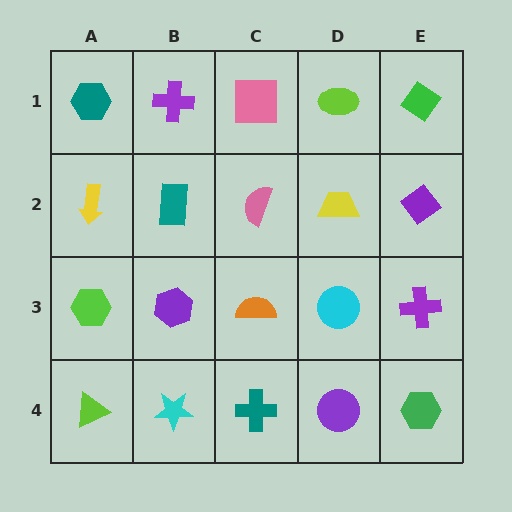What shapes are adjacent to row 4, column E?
A purple cross (row 3, column E), a purple circle (row 4, column D).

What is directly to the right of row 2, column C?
A yellow trapezoid.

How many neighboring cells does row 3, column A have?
3.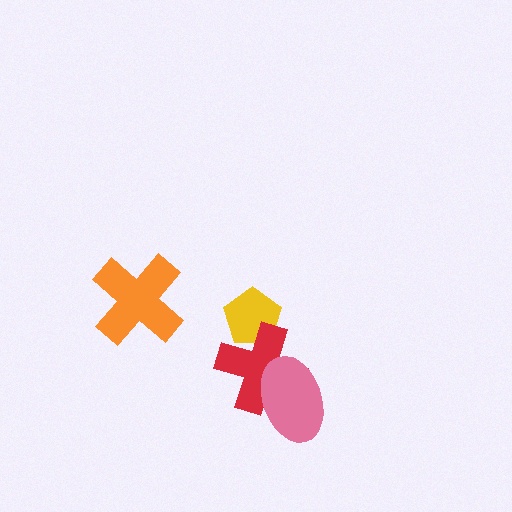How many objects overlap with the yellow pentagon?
1 object overlaps with the yellow pentagon.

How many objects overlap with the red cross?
2 objects overlap with the red cross.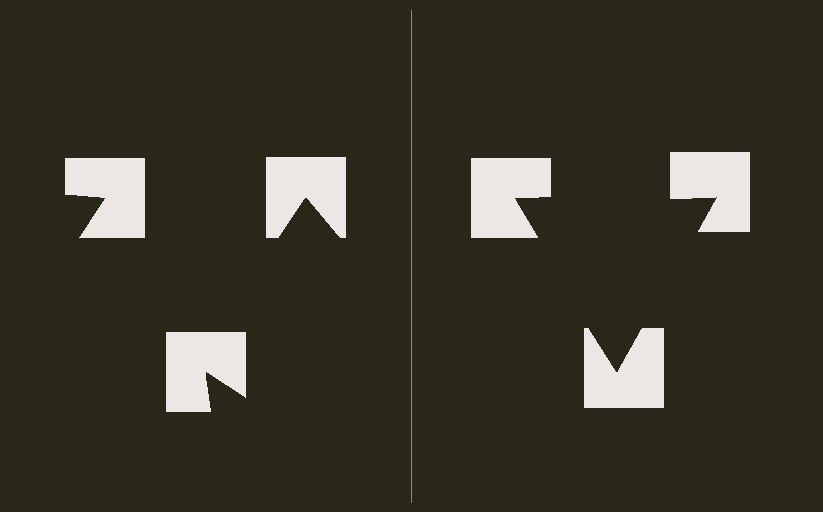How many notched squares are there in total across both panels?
6 — 3 on each side.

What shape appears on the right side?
An illusory triangle.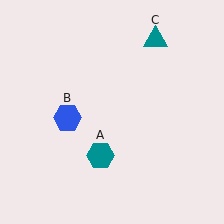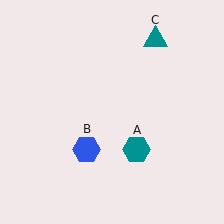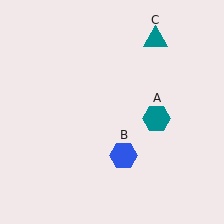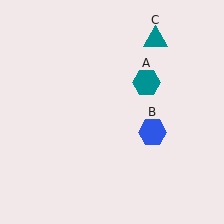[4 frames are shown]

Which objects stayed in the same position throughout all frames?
Teal triangle (object C) remained stationary.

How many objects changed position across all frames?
2 objects changed position: teal hexagon (object A), blue hexagon (object B).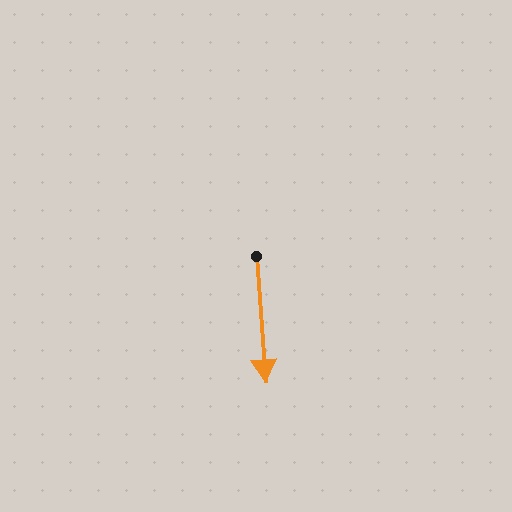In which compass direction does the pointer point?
South.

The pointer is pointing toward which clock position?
Roughly 6 o'clock.